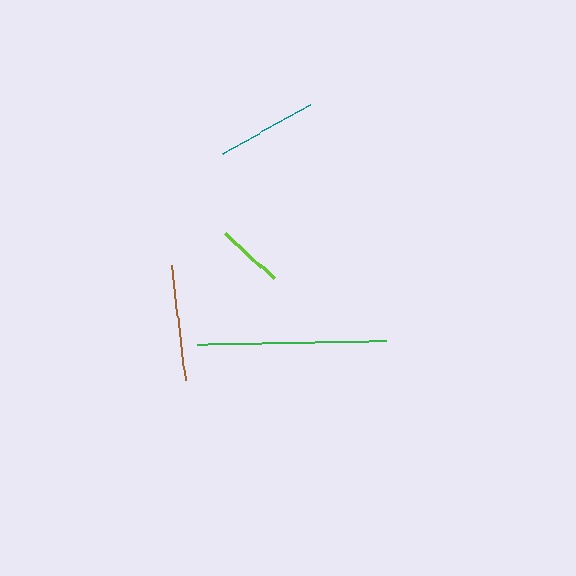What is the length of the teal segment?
The teal segment is approximately 100 pixels long.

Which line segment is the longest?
The green line is the longest at approximately 190 pixels.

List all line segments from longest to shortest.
From longest to shortest: green, brown, teal, lime.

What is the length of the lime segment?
The lime segment is approximately 67 pixels long.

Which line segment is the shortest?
The lime line is the shortest at approximately 67 pixels.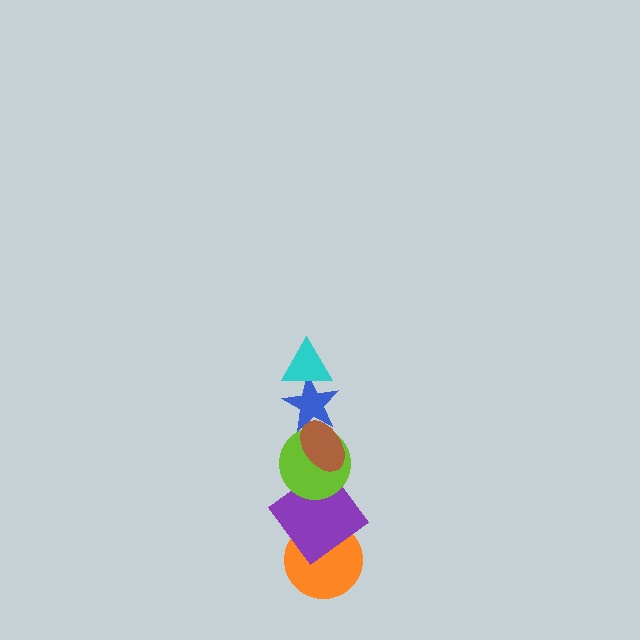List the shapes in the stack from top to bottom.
From top to bottom: the cyan triangle, the blue star, the brown ellipse, the lime circle, the purple diamond, the orange circle.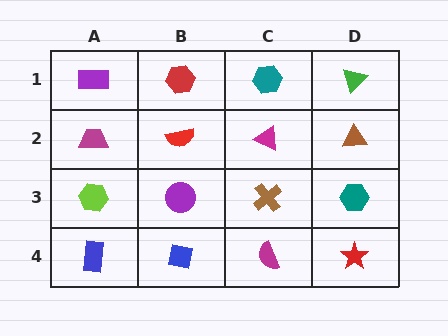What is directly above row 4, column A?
A lime hexagon.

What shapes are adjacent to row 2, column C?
A teal hexagon (row 1, column C), a brown cross (row 3, column C), a red semicircle (row 2, column B), a brown triangle (row 2, column D).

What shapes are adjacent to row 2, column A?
A purple rectangle (row 1, column A), a lime hexagon (row 3, column A), a red semicircle (row 2, column B).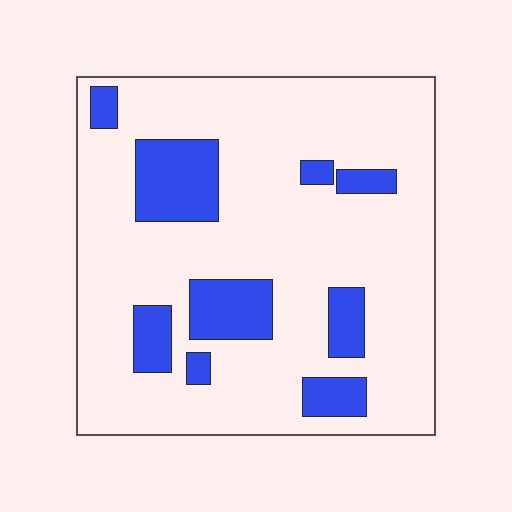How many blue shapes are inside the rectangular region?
9.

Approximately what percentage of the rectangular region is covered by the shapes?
Approximately 20%.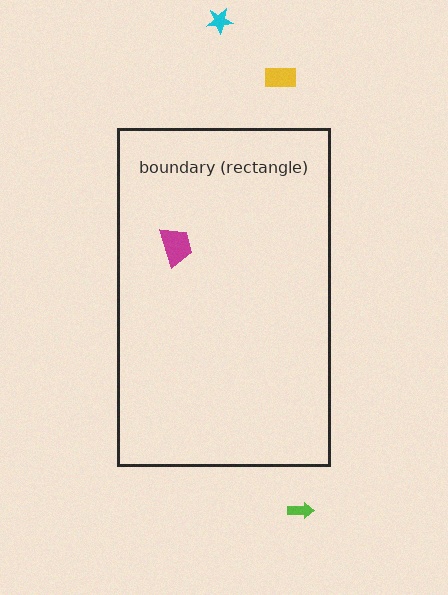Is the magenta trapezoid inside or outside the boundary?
Inside.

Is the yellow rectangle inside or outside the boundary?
Outside.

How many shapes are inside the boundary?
1 inside, 3 outside.